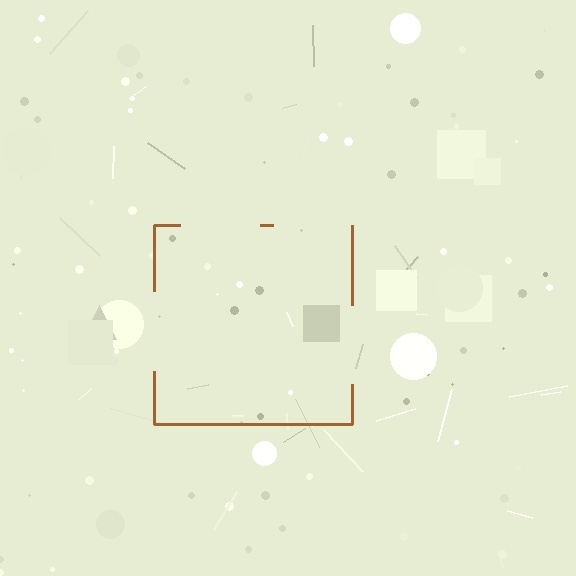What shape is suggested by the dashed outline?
The dashed outline suggests a square.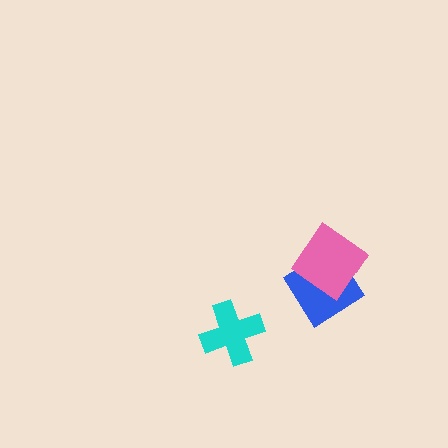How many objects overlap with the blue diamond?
1 object overlaps with the blue diamond.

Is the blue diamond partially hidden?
Yes, it is partially covered by another shape.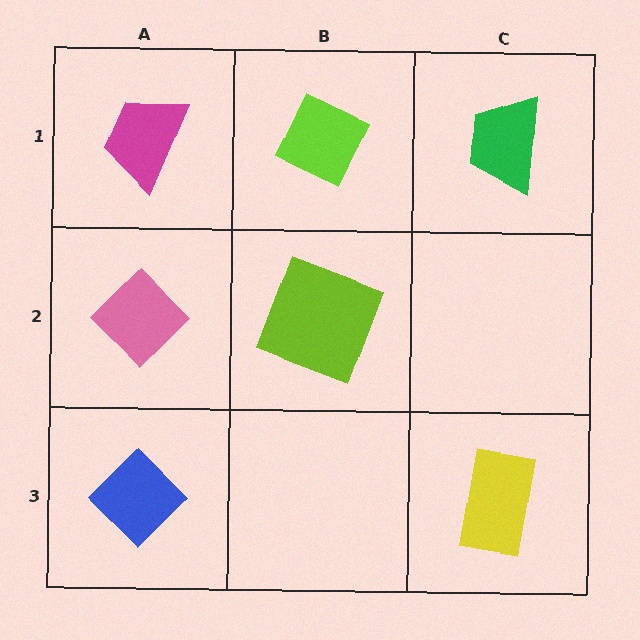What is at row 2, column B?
A lime square.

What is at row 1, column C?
A green trapezoid.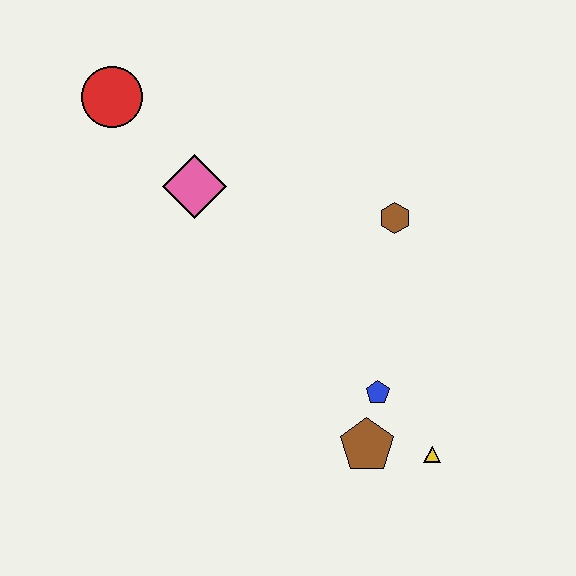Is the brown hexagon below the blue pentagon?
No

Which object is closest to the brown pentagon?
The blue pentagon is closest to the brown pentagon.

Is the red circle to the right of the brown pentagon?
No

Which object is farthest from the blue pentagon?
The red circle is farthest from the blue pentagon.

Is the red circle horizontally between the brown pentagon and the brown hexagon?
No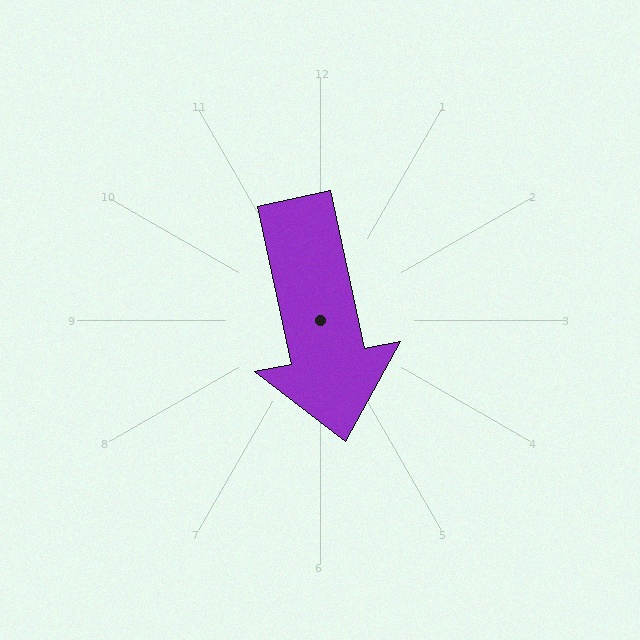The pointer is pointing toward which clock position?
Roughly 6 o'clock.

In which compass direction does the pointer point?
South.